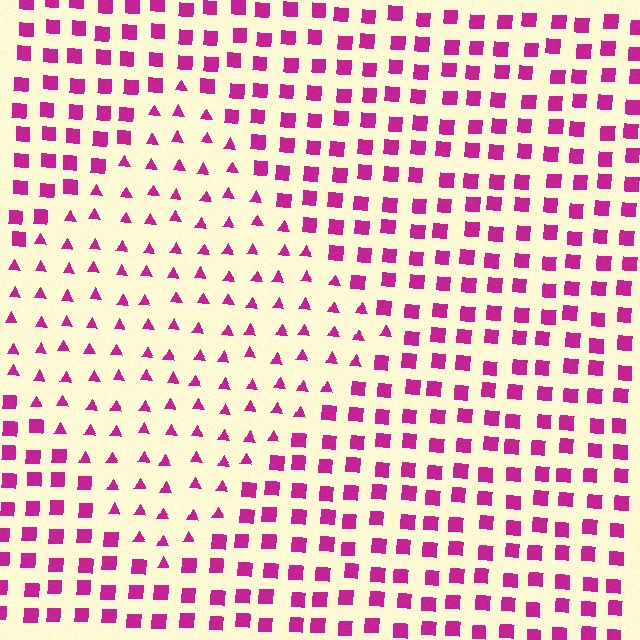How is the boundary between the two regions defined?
The boundary is defined by a change in element shape: triangles inside vs. squares outside. All elements share the same color and spacing.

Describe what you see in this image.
The image is filled with small magenta elements arranged in a uniform grid. A diamond-shaped region contains triangles, while the surrounding area contains squares. The boundary is defined purely by the change in element shape.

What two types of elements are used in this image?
The image uses triangles inside the diamond region and squares outside it.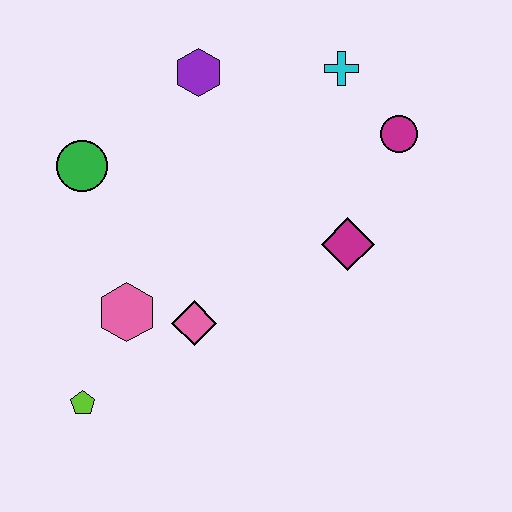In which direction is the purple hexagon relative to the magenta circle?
The purple hexagon is to the left of the magenta circle.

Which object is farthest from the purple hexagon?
The lime pentagon is farthest from the purple hexagon.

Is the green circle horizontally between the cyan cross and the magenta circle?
No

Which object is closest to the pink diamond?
The pink hexagon is closest to the pink diamond.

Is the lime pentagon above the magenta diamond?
No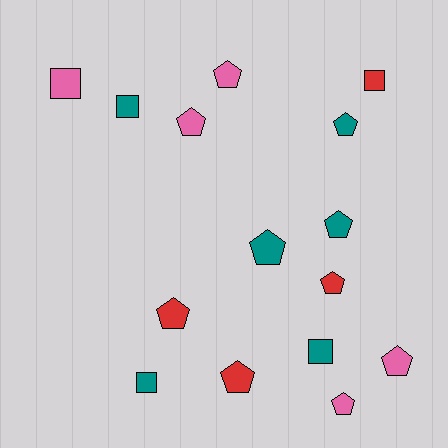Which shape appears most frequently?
Pentagon, with 10 objects.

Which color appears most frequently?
Teal, with 6 objects.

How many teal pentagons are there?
There are 3 teal pentagons.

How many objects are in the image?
There are 15 objects.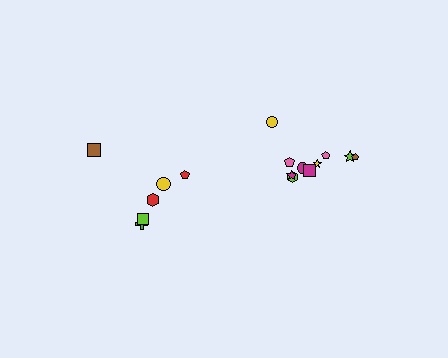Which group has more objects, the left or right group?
The right group.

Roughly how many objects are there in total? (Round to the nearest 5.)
Roughly 15 objects in total.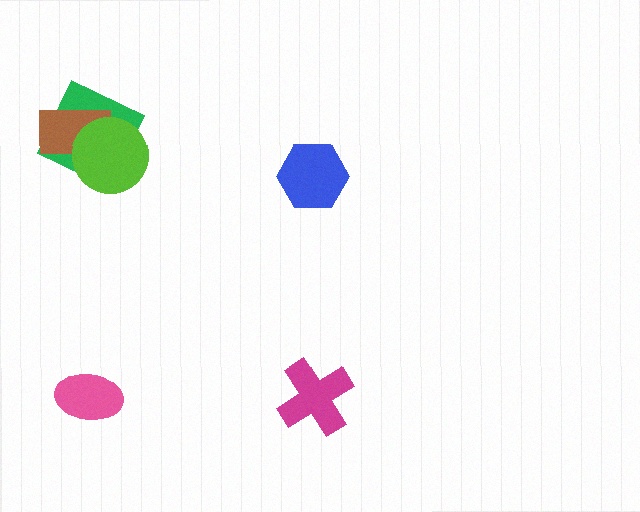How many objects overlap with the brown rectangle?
2 objects overlap with the brown rectangle.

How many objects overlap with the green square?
2 objects overlap with the green square.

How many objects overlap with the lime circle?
2 objects overlap with the lime circle.